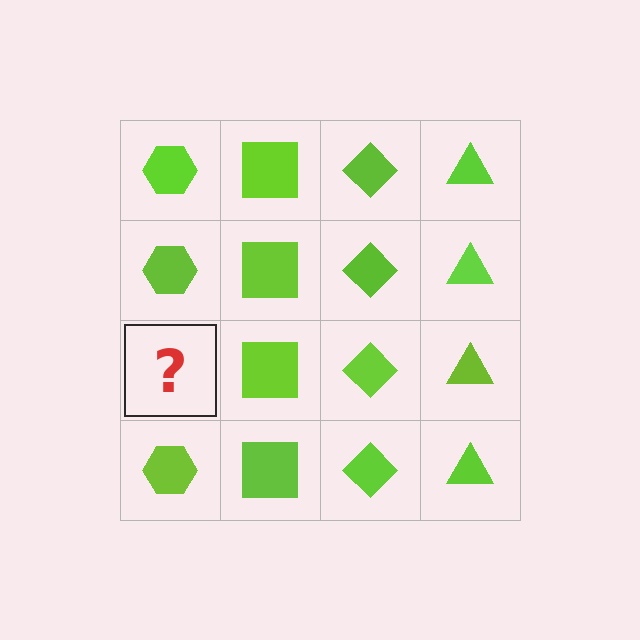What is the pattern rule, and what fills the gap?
The rule is that each column has a consistent shape. The gap should be filled with a lime hexagon.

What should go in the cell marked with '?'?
The missing cell should contain a lime hexagon.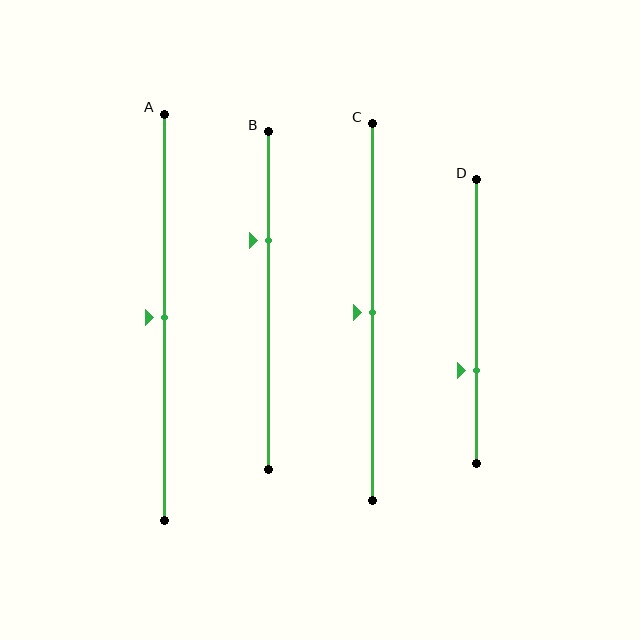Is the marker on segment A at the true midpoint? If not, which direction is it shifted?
Yes, the marker on segment A is at the true midpoint.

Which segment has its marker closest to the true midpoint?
Segment A has its marker closest to the true midpoint.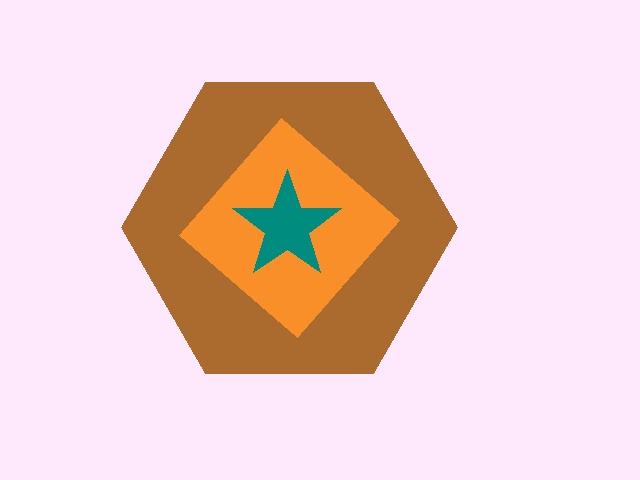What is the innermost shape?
The teal star.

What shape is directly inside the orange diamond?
The teal star.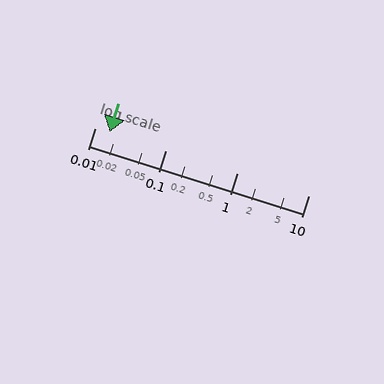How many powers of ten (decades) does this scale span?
The scale spans 3 decades, from 0.01 to 10.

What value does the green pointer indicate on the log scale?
The pointer indicates approximately 0.016.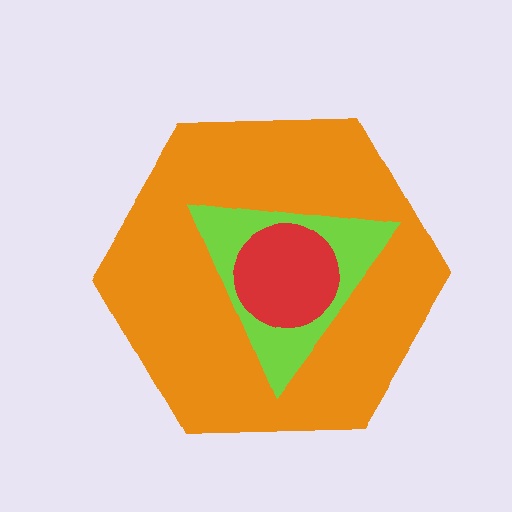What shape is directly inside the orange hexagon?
The lime triangle.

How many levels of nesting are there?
3.